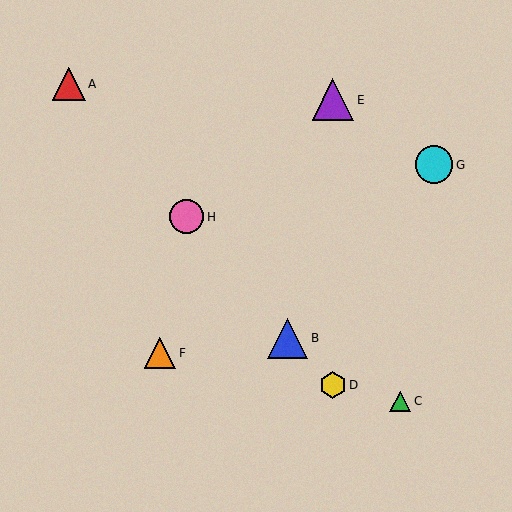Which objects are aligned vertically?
Objects D, E are aligned vertically.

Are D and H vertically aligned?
No, D is at x≈333 and H is at x≈187.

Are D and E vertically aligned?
Yes, both are at x≈333.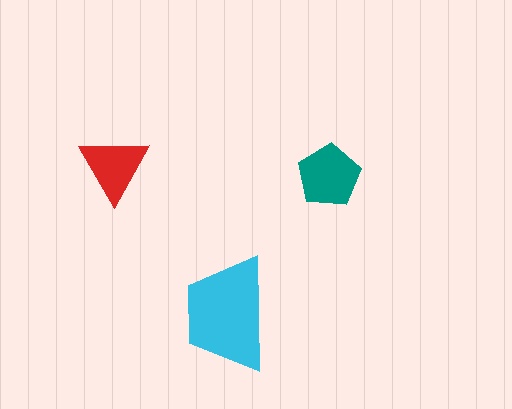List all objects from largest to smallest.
The cyan trapezoid, the teal pentagon, the red triangle.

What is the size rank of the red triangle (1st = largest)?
3rd.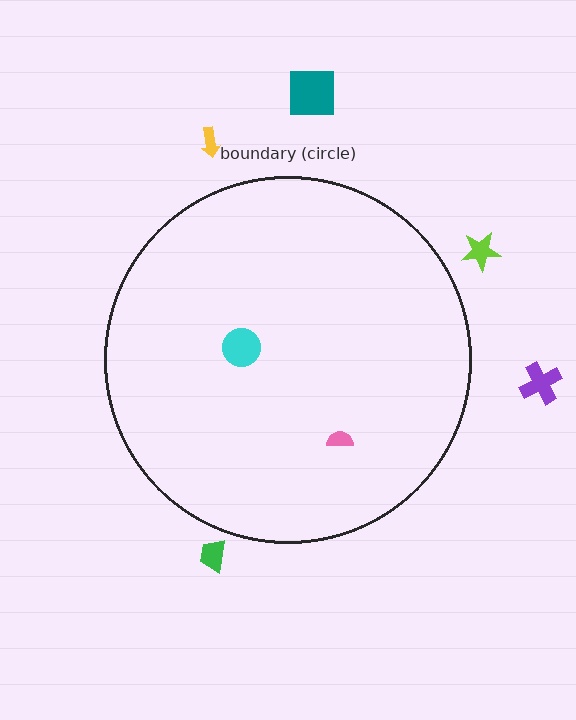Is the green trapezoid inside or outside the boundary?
Outside.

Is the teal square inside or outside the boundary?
Outside.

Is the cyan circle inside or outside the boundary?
Inside.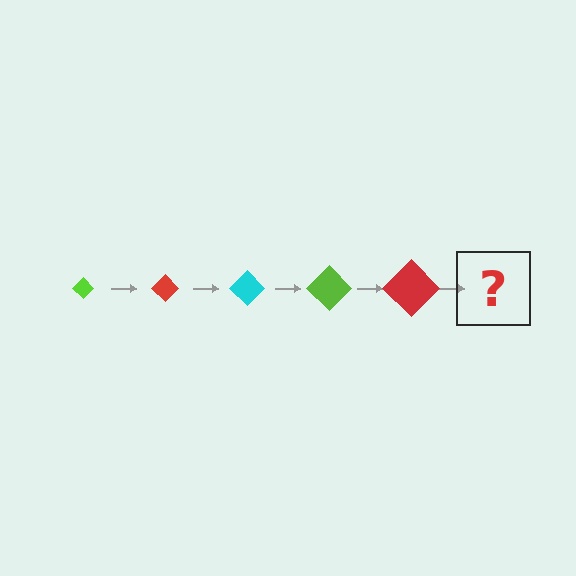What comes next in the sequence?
The next element should be a cyan diamond, larger than the previous one.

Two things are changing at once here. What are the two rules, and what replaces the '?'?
The two rules are that the diamond grows larger each step and the color cycles through lime, red, and cyan. The '?' should be a cyan diamond, larger than the previous one.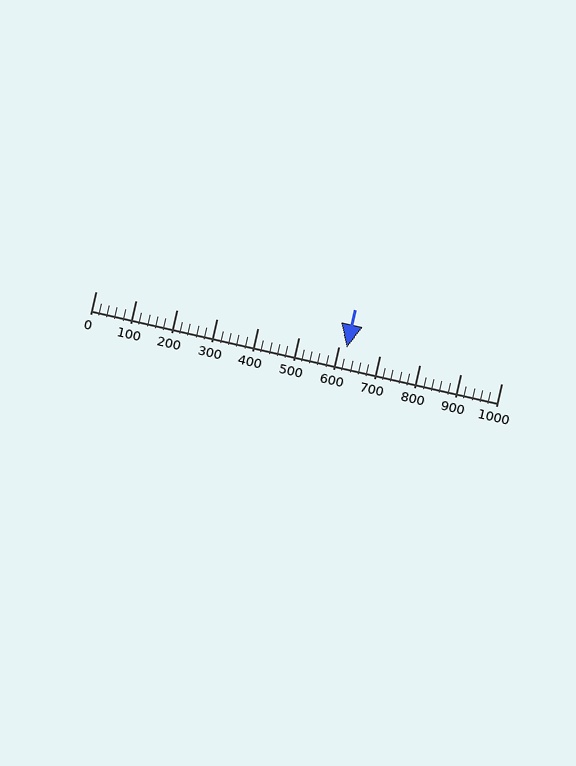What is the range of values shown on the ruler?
The ruler shows values from 0 to 1000.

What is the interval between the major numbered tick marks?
The major tick marks are spaced 100 units apart.